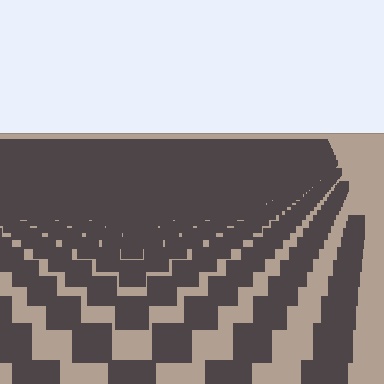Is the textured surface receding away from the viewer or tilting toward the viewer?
The surface is receding away from the viewer. Texture elements get smaller and denser toward the top.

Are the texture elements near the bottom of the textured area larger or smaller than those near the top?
Larger. Near the bottom, elements are closer to the viewer and appear at a bigger on-screen size.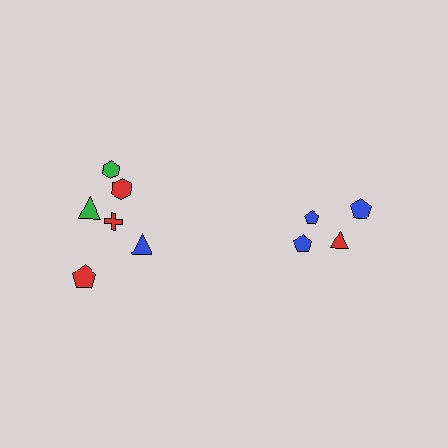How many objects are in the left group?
There are 6 objects.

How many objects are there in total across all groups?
There are 10 objects.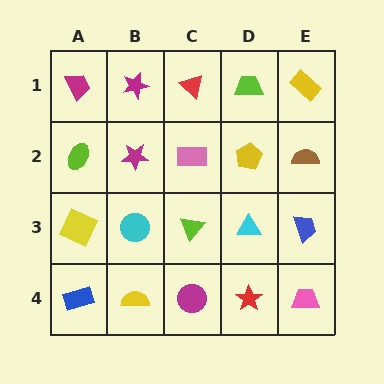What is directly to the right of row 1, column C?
A lime trapezoid.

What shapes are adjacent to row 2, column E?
A yellow rectangle (row 1, column E), a blue trapezoid (row 3, column E), a yellow pentagon (row 2, column D).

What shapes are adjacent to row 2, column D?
A lime trapezoid (row 1, column D), a cyan triangle (row 3, column D), a pink rectangle (row 2, column C), a brown semicircle (row 2, column E).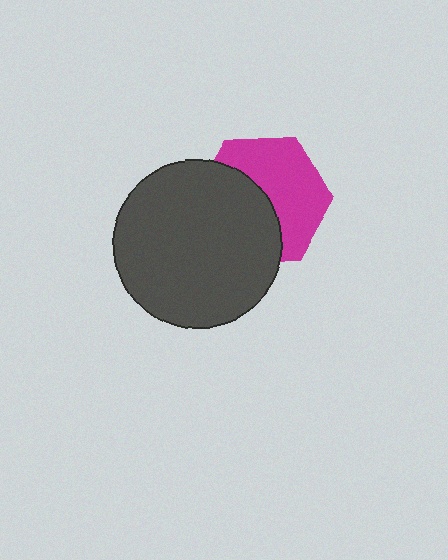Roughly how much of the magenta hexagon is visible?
About half of it is visible (roughly 53%).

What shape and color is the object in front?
The object in front is a dark gray circle.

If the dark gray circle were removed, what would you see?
You would see the complete magenta hexagon.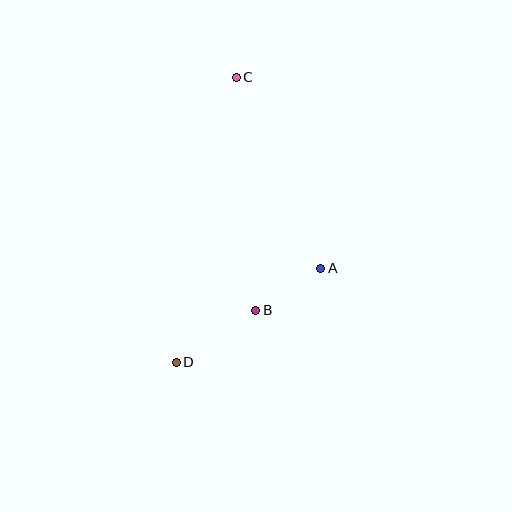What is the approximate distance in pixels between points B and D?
The distance between B and D is approximately 95 pixels.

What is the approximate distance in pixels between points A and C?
The distance between A and C is approximately 209 pixels.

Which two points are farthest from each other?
Points C and D are farthest from each other.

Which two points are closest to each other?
Points A and B are closest to each other.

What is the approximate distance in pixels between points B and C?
The distance between B and C is approximately 234 pixels.